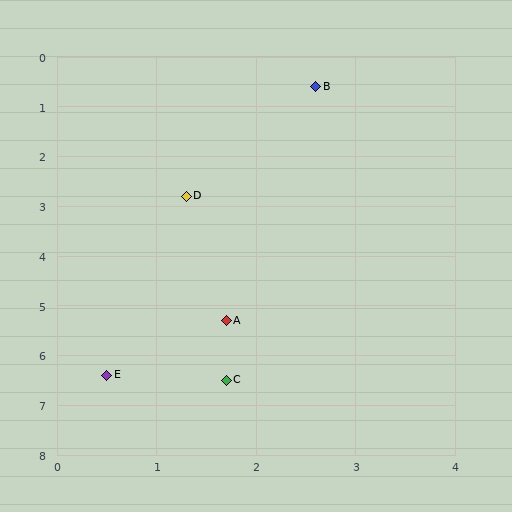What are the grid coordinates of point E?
Point E is at approximately (0.5, 6.4).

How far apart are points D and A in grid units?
Points D and A are about 2.5 grid units apart.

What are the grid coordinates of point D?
Point D is at approximately (1.3, 2.8).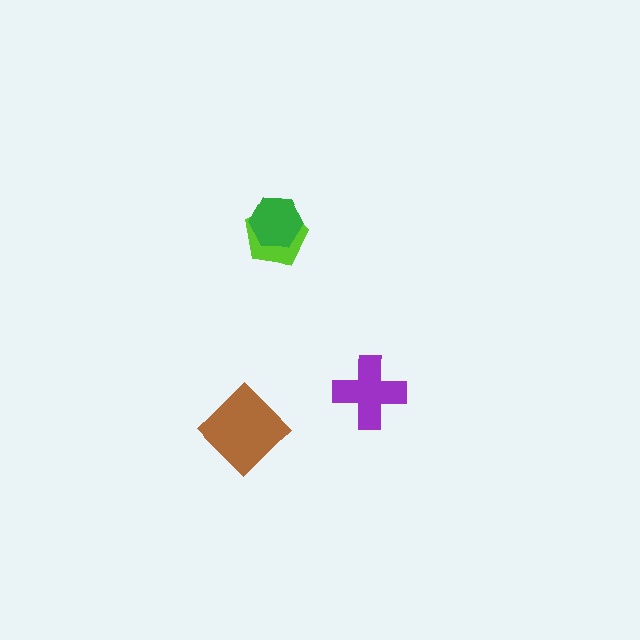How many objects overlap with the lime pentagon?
1 object overlaps with the lime pentagon.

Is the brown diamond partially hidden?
No, no other shape covers it.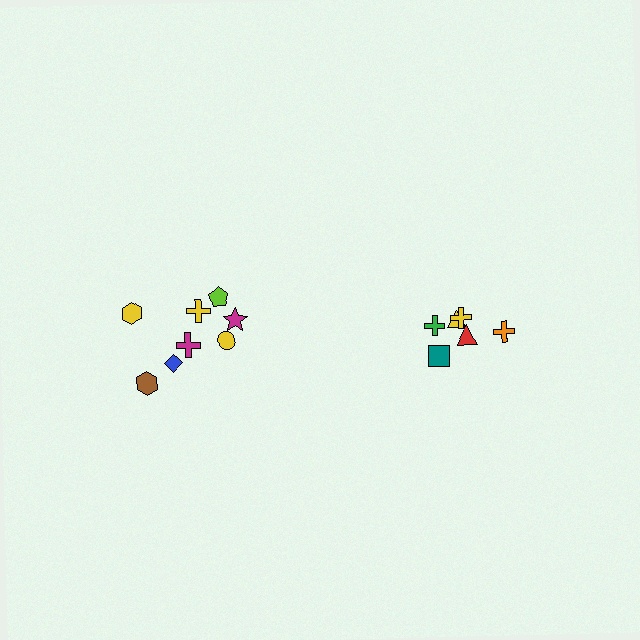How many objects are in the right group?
There are 6 objects.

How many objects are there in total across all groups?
There are 14 objects.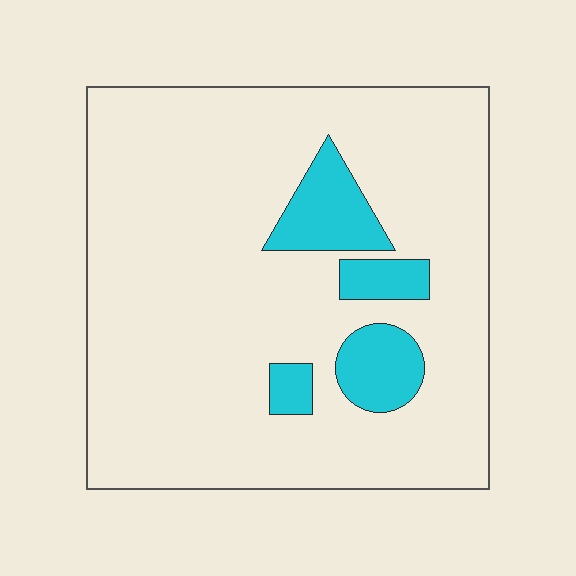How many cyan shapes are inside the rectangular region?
4.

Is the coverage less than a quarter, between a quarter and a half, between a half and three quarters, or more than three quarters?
Less than a quarter.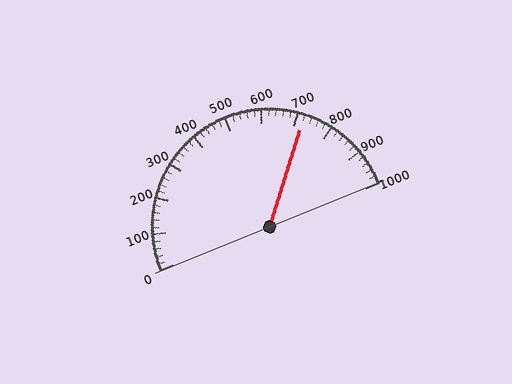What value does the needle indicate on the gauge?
The needle indicates approximately 720.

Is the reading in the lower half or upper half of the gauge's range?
The reading is in the upper half of the range (0 to 1000).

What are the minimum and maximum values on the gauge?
The gauge ranges from 0 to 1000.